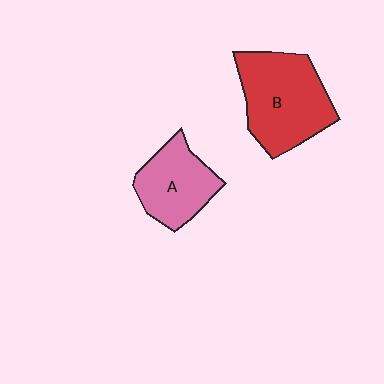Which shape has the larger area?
Shape B (red).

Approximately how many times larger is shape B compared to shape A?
Approximately 1.4 times.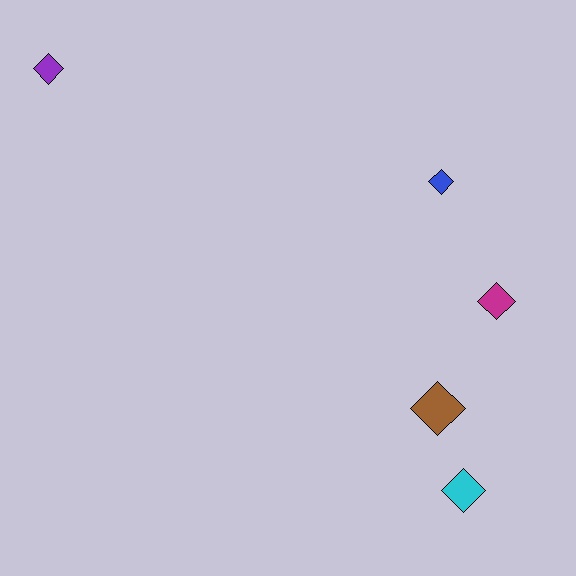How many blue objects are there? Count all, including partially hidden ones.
There is 1 blue object.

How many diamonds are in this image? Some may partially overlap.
There are 5 diamonds.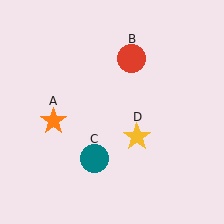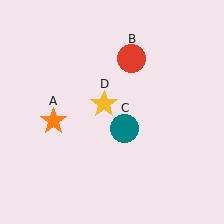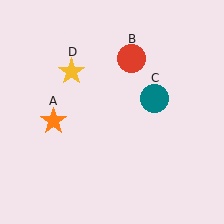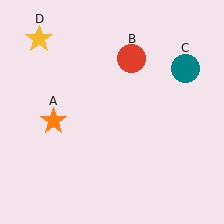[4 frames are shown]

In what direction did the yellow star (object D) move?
The yellow star (object D) moved up and to the left.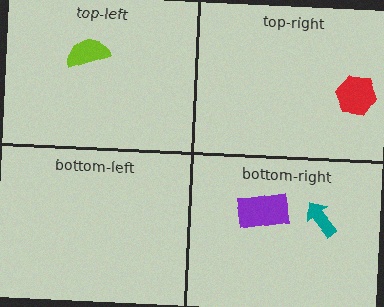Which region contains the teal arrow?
The bottom-right region.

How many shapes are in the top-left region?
1.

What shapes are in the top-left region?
The lime semicircle.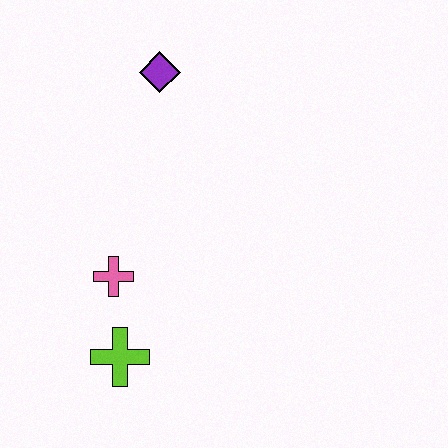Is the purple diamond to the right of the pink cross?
Yes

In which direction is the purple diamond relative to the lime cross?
The purple diamond is above the lime cross.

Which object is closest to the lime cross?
The pink cross is closest to the lime cross.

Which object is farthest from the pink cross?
The purple diamond is farthest from the pink cross.